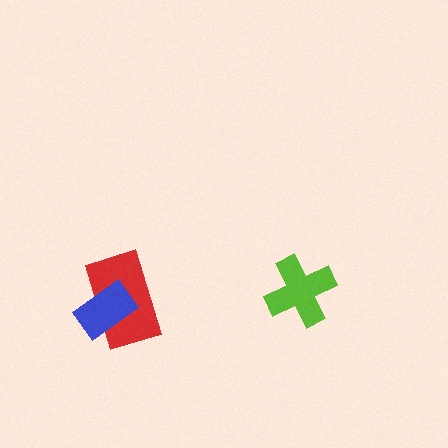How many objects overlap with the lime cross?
0 objects overlap with the lime cross.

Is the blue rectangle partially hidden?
No, no other shape covers it.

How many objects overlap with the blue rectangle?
1 object overlaps with the blue rectangle.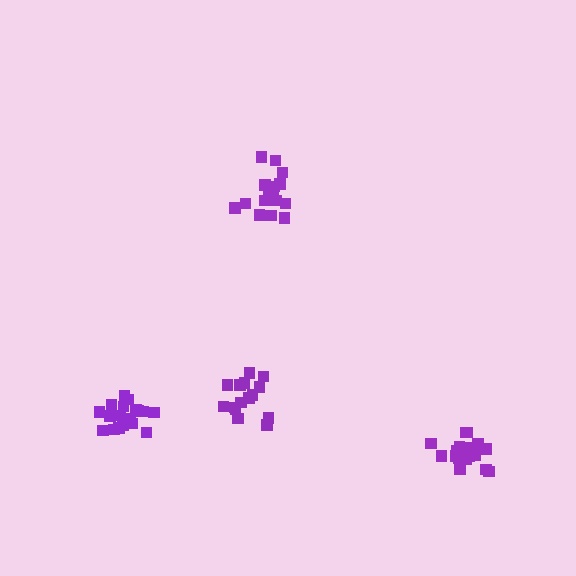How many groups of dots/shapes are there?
There are 4 groups.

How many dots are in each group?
Group 1: 19 dots, Group 2: 16 dots, Group 3: 19 dots, Group 4: 15 dots (69 total).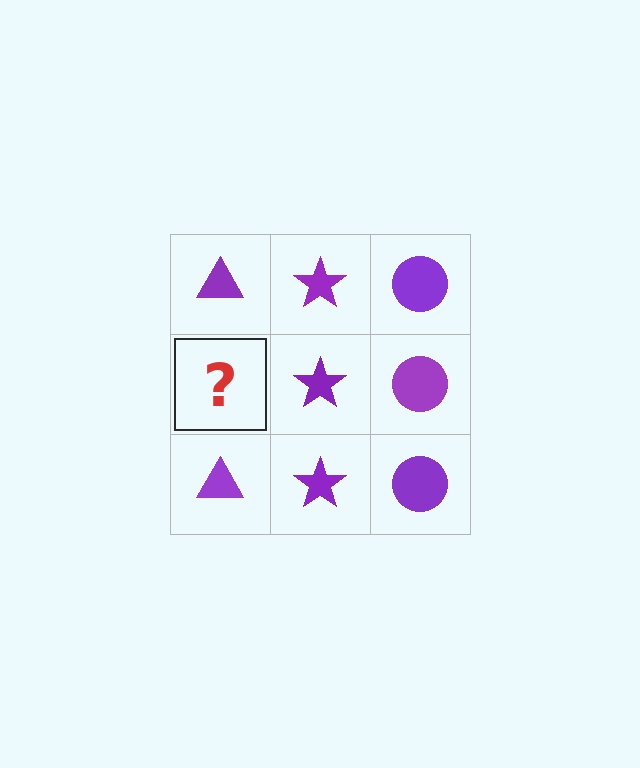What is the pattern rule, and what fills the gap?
The rule is that each column has a consistent shape. The gap should be filled with a purple triangle.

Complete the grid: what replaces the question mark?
The question mark should be replaced with a purple triangle.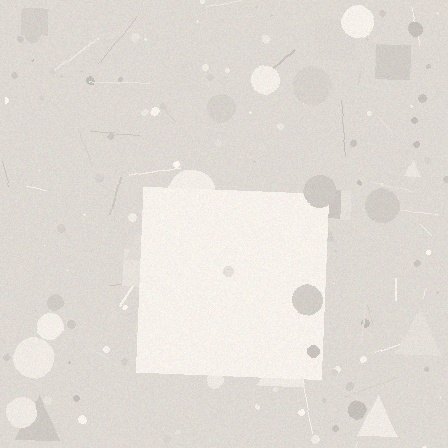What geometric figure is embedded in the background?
A square is embedded in the background.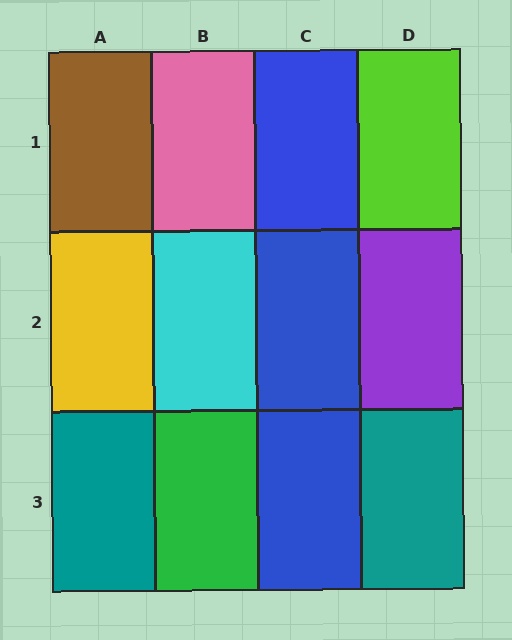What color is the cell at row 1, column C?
Blue.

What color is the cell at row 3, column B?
Green.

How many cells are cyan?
1 cell is cyan.